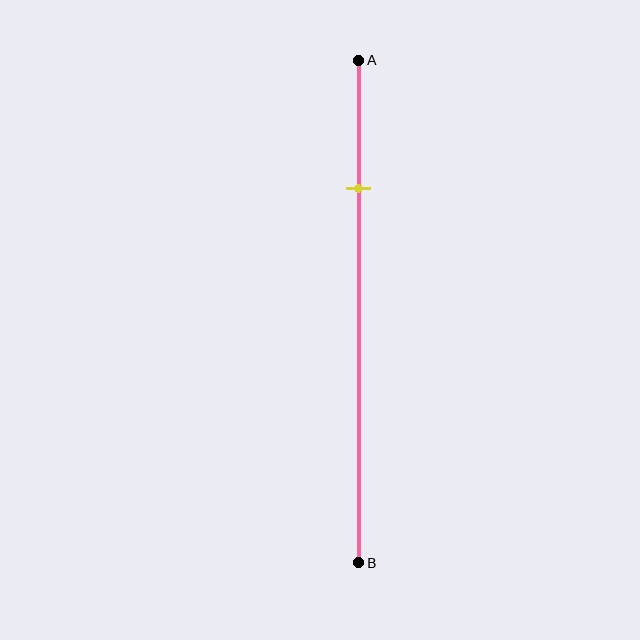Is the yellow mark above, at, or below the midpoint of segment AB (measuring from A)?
The yellow mark is above the midpoint of segment AB.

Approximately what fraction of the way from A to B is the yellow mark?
The yellow mark is approximately 25% of the way from A to B.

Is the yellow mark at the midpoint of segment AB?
No, the mark is at about 25% from A, not at the 50% midpoint.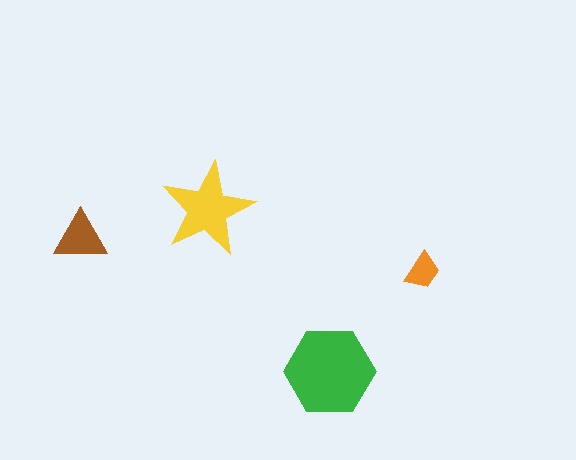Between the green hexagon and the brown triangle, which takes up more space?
The green hexagon.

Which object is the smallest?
The orange trapezoid.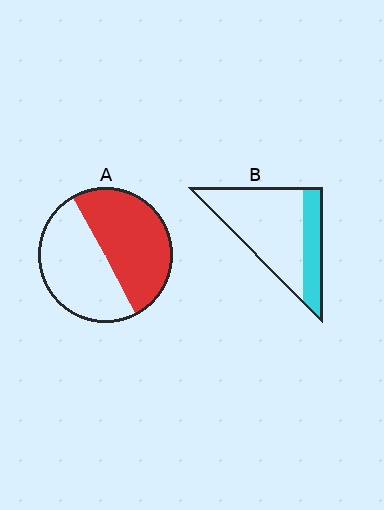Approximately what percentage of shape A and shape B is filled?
A is approximately 50% and B is approximately 25%.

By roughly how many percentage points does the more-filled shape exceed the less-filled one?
By roughly 25 percentage points (A over B).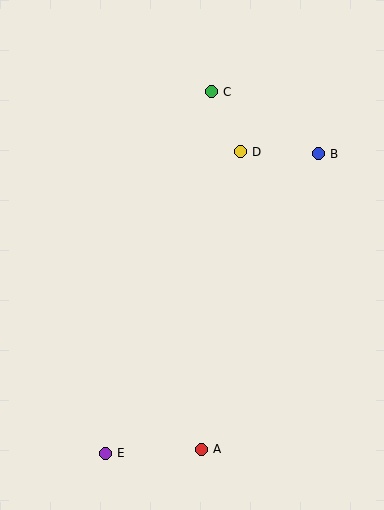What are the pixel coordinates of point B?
Point B is at (318, 154).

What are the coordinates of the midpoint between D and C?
The midpoint between D and C is at (226, 122).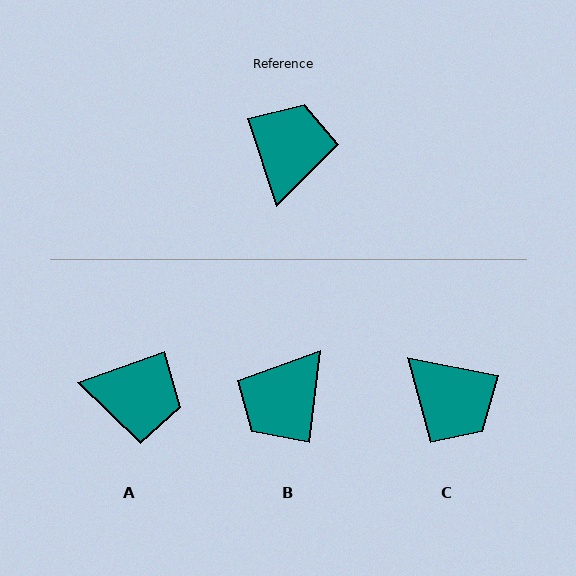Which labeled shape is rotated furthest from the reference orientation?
B, about 155 degrees away.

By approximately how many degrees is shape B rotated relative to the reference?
Approximately 155 degrees counter-clockwise.